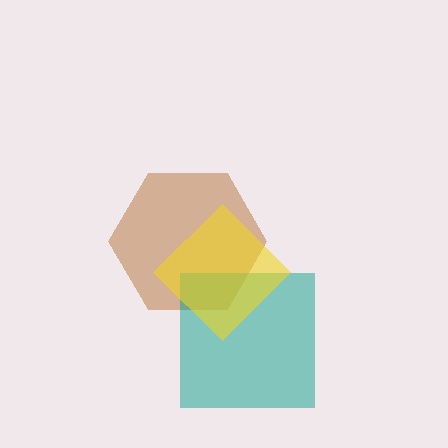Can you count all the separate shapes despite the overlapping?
Yes, there are 3 separate shapes.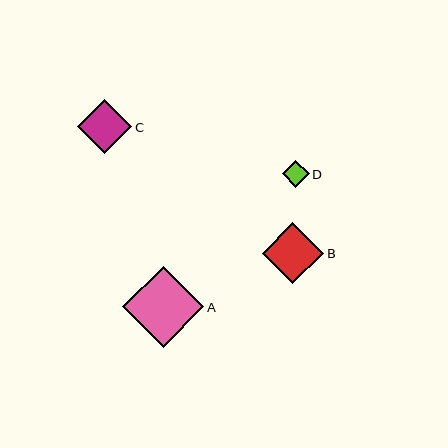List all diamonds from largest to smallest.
From largest to smallest: A, B, C, D.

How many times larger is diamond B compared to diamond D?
Diamond B is approximately 2.3 times the size of diamond D.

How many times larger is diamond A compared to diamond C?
Diamond A is approximately 1.5 times the size of diamond C.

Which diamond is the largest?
Diamond A is the largest with a size of approximately 81 pixels.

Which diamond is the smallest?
Diamond D is the smallest with a size of approximately 27 pixels.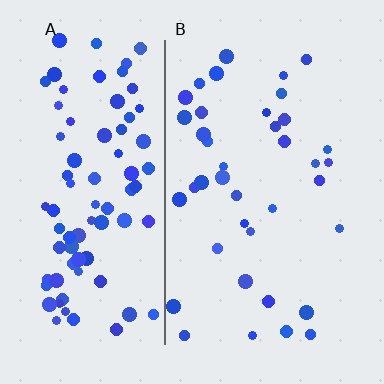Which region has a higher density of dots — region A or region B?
A (the left).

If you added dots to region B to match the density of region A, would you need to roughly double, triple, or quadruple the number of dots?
Approximately double.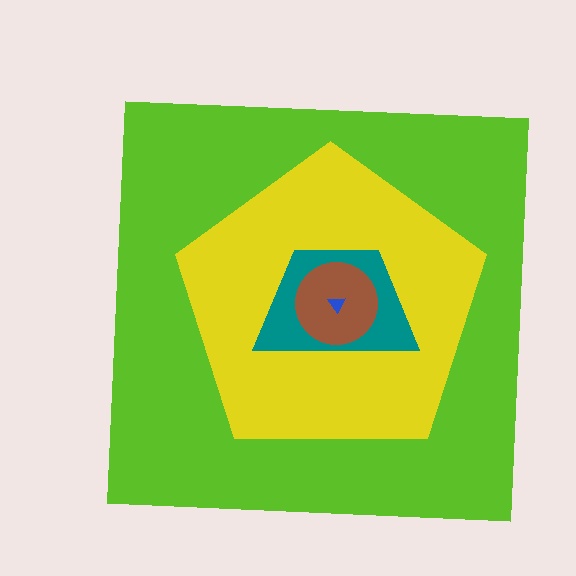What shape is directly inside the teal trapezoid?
The brown circle.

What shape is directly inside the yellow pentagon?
The teal trapezoid.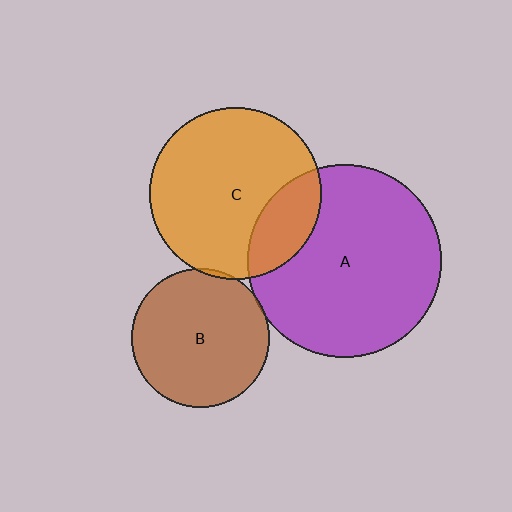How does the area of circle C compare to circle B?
Approximately 1.5 times.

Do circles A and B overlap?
Yes.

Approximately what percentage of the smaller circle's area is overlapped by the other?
Approximately 5%.